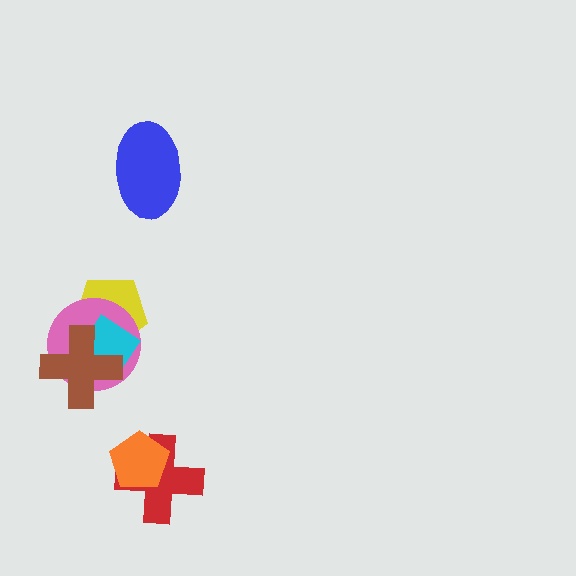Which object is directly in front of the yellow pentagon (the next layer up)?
The pink circle is directly in front of the yellow pentagon.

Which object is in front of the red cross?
The orange pentagon is in front of the red cross.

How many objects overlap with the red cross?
1 object overlaps with the red cross.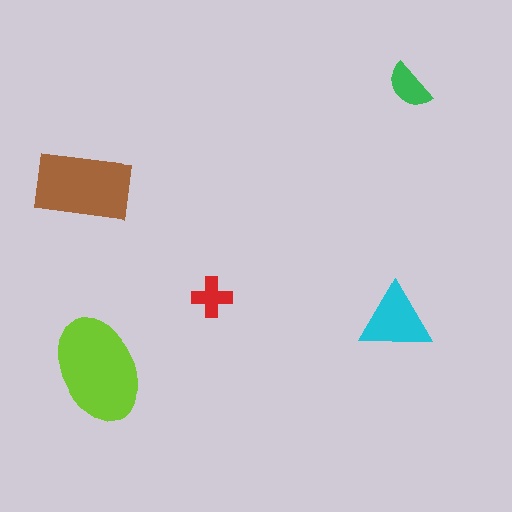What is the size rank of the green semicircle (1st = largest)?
4th.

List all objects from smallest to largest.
The red cross, the green semicircle, the cyan triangle, the brown rectangle, the lime ellipse.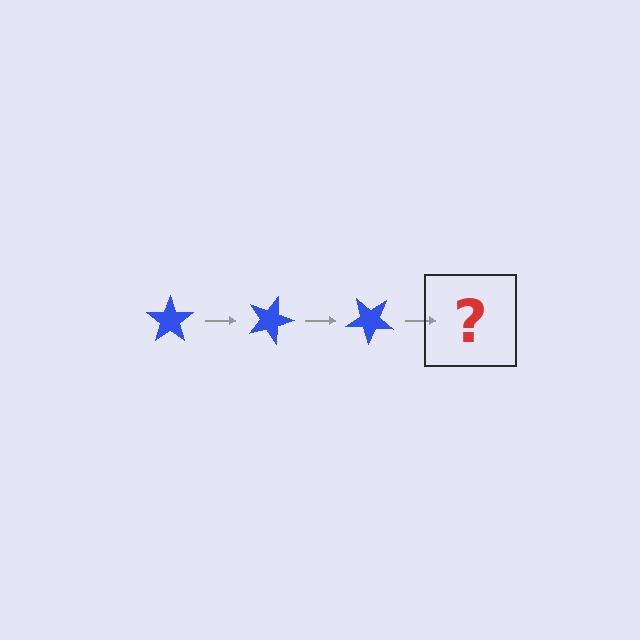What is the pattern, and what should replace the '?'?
The pattern is that the star rotates 20 degrees each step. The '?' should be a blue star rotated 60 degrees.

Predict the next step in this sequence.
The next step is a blue star rotated 60 degrees.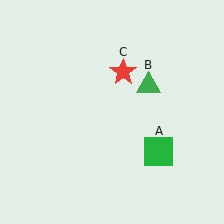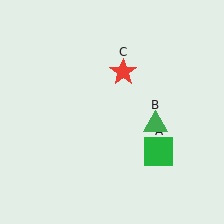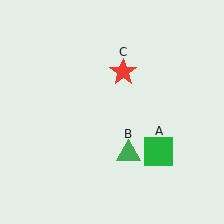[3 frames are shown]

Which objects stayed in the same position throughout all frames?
Green square (object A) and red star (object C) remained stationary.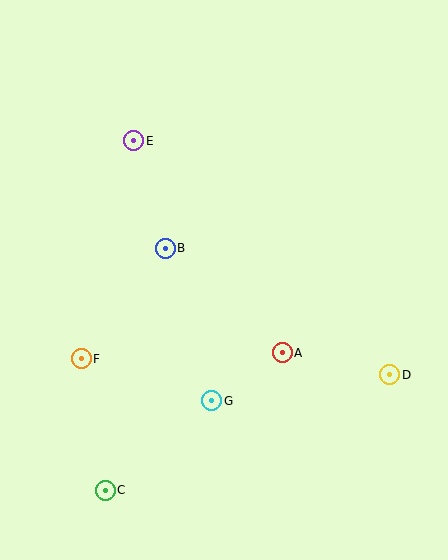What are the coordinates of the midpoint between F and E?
The midpoint between F and E is at (108, 250).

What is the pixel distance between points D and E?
The distance between D and E is 347 pixels.